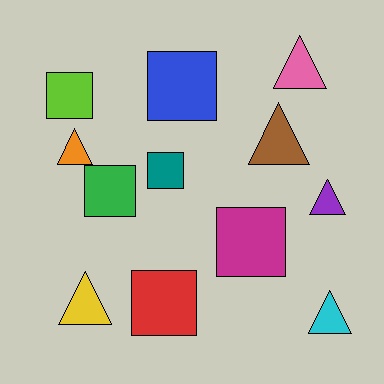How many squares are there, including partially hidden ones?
There are 6 squares.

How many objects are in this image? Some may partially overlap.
There are 12 objects.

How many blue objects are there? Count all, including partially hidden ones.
There is 1 blue object.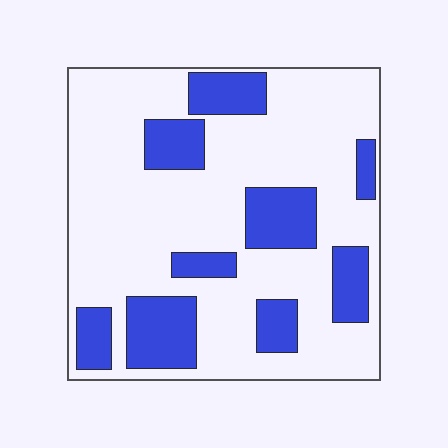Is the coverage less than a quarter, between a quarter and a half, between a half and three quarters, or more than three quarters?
Between a quarter and a half.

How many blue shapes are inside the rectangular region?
9.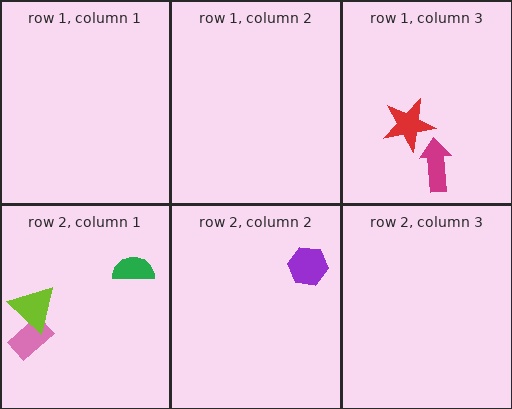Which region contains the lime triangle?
The row 2, column 1 region.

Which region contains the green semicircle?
The row 2, column 1 region.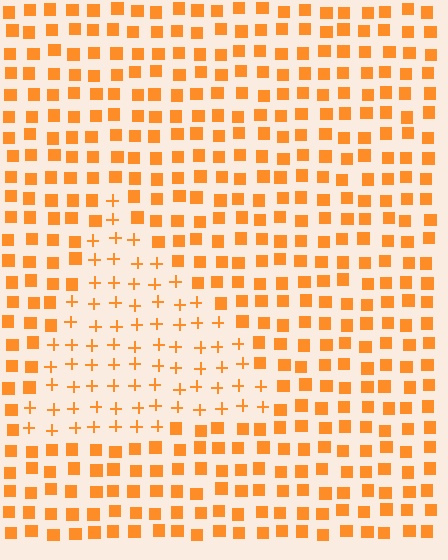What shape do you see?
I see a triangle.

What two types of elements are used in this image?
The image uses plus signs inside the triangle region and squares outside it.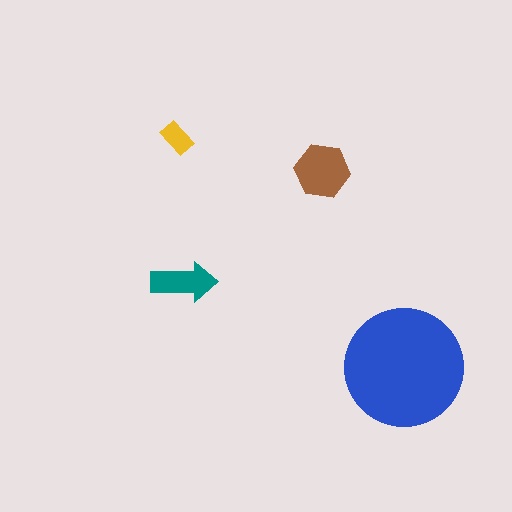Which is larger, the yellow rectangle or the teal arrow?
The teal arrow.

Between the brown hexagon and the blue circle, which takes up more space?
The blue circle.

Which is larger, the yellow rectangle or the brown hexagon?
The brown hexagon.